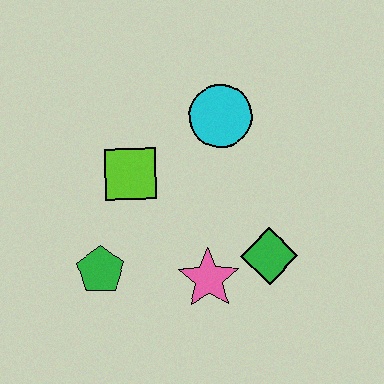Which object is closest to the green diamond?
The pink star is closest to the green diamond.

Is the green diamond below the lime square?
Yes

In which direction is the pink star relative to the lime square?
The pink star is below the lime square.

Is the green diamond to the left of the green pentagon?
No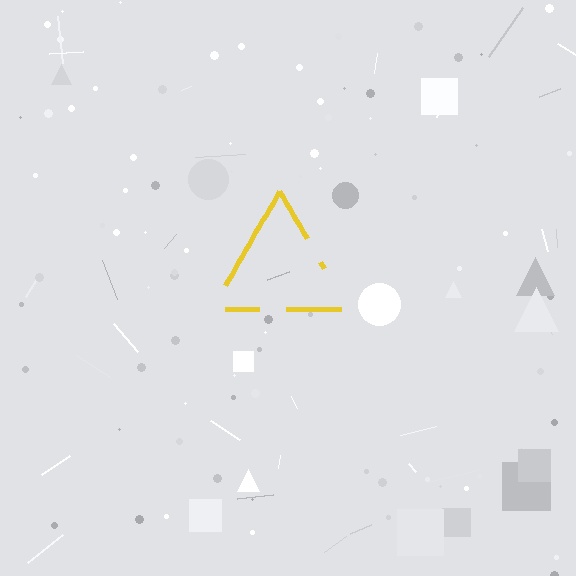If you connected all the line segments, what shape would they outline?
They would outline a triangle.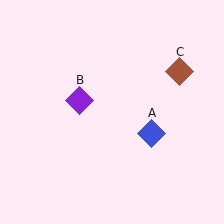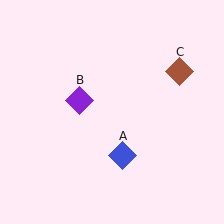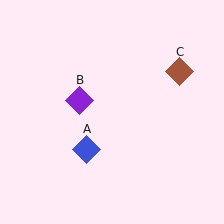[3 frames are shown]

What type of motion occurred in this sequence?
The blue diamond (object A) rotated clockwise around the center of the scene.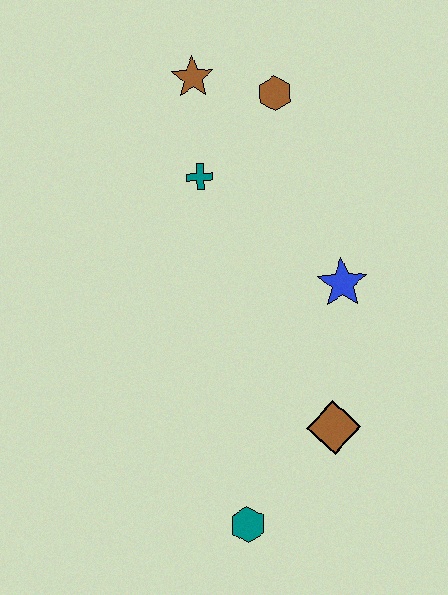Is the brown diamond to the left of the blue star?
Yes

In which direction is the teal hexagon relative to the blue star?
The teal hexagon is below the blue star.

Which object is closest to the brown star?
The brown hexagon is closest to the brown star.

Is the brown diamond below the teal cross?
Yes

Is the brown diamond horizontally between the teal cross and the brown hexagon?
No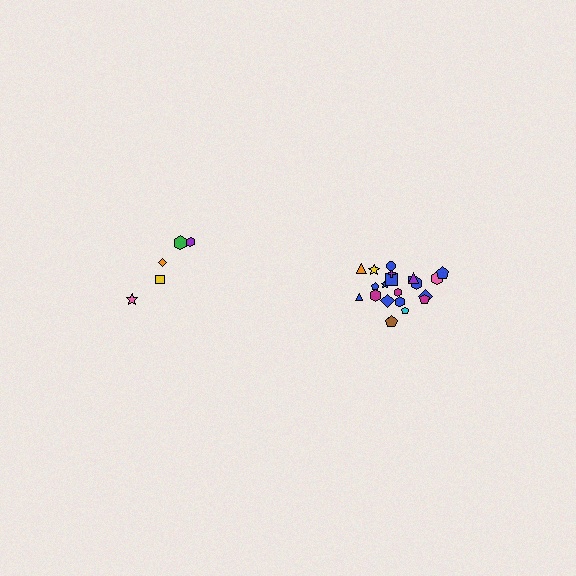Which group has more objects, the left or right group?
The right group.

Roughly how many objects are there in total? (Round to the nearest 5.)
Roughly 25 objects in total.